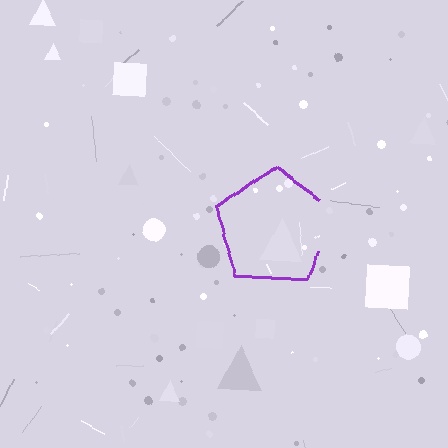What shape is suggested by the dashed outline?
The dashed outline suggests a pentagon.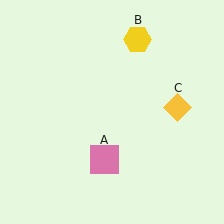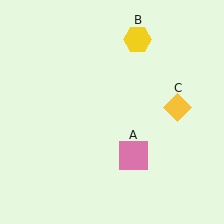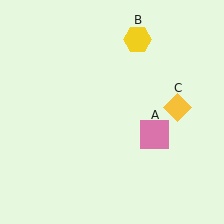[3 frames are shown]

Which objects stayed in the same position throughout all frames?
Yellow hexagon (object B) and yellow diamond (object C) remained stationary.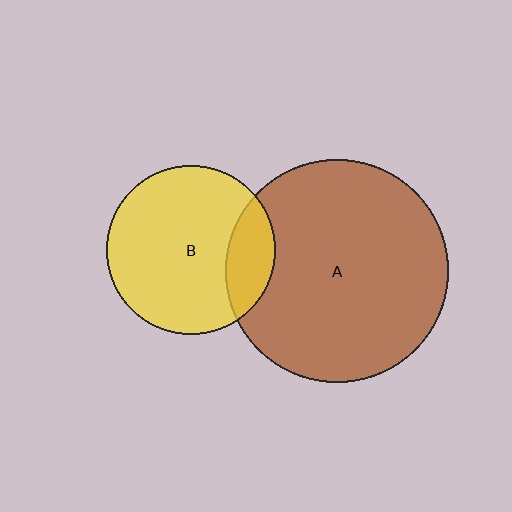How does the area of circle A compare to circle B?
Approximately 1.7 times.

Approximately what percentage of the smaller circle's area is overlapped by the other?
Approximately 20%.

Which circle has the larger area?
Circle A (brown).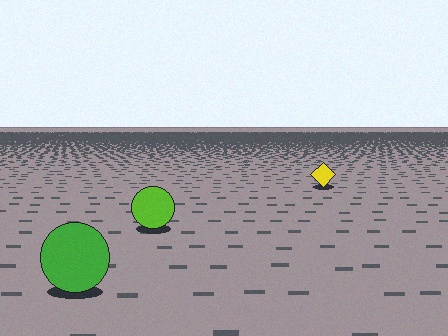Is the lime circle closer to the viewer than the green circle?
No. The green circle is closer — you can tell from the texture gradient: the ground texture is coarser near it.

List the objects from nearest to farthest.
From nearest to farthest: the green circle, the lime circle, the yellow diamond.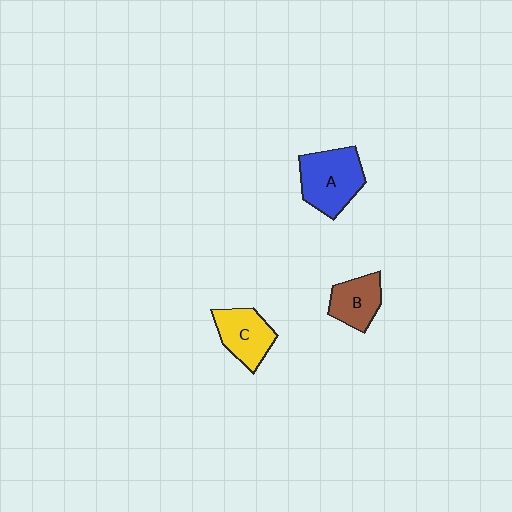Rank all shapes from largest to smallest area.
From largest to smallest: A (blue), C (yellow), B (brown).